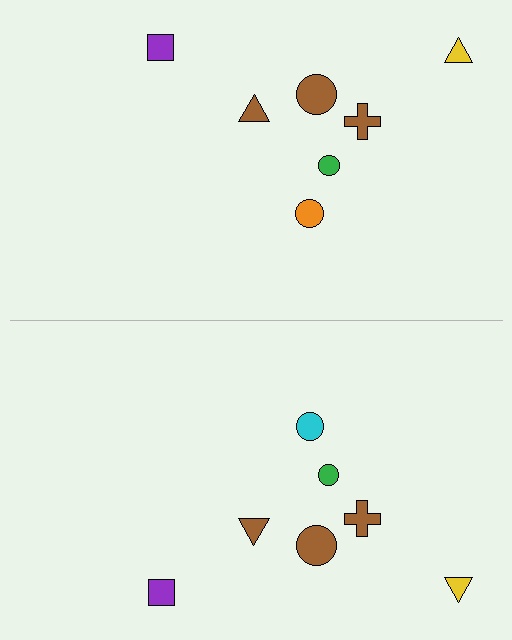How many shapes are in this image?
There are 14 shapes in this image.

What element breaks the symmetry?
The cyan circle on the bottom side breaks the symmetry — its mirror counterpart is orange.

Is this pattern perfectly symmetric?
No, the pattern is not perfectly symmetric. The cyan circle on the bottom side breaks the symmetry — its mirror counterpart is orange.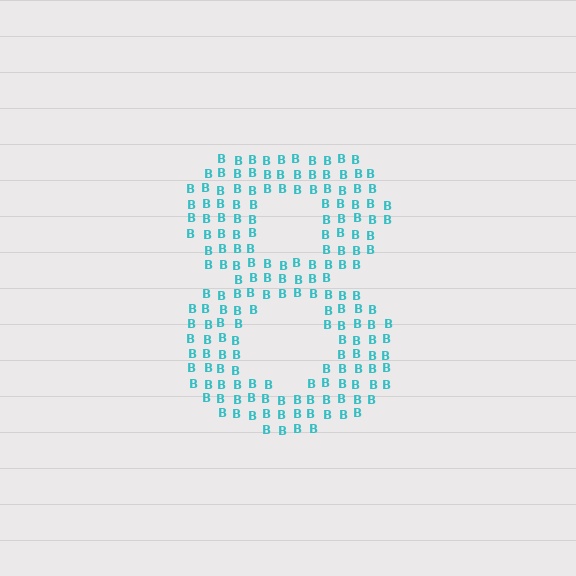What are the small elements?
The small elements are letter B's.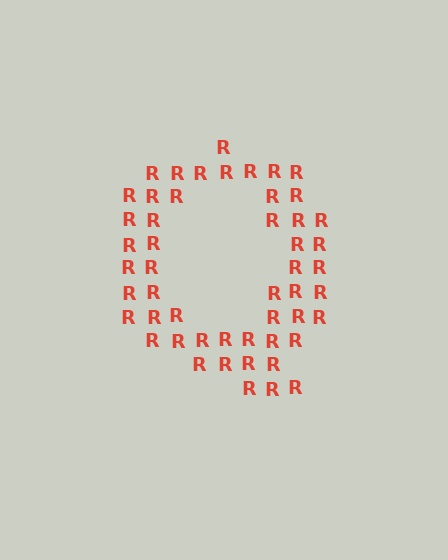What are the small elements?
The small elements are letter R's.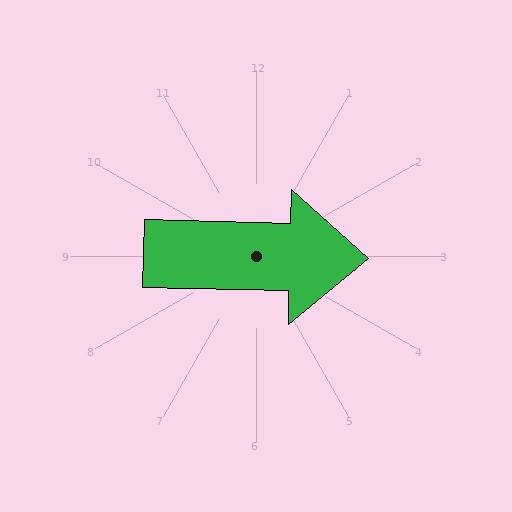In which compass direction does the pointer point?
East.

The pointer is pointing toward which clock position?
Roughly 3 o'clock.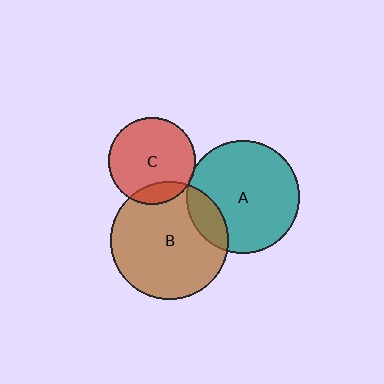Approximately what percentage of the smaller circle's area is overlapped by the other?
Approximately 15%.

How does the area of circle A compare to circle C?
Approximately 1.7 times.